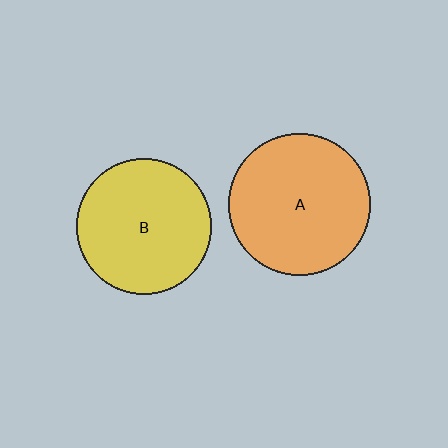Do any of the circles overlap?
No, none of the circles overlap.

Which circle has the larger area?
Circle A (orange).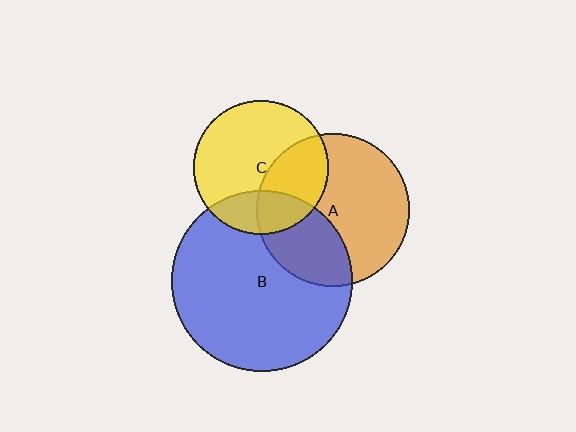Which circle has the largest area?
Circle B (blue).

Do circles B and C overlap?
Yes.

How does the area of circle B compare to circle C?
Approximately 1.8 times.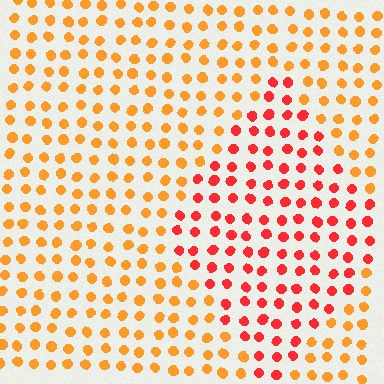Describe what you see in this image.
The image is filled with small orange elements in a uniform arrangement. A diamond-shaped region is visible where the elements are tinted to a slightly different hue, forming a subtle color boundary.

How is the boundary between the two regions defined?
The boundary is defined purely by a slight shift in hue (about 35 degrees). Spacing, size, and orientation are identical on both sides.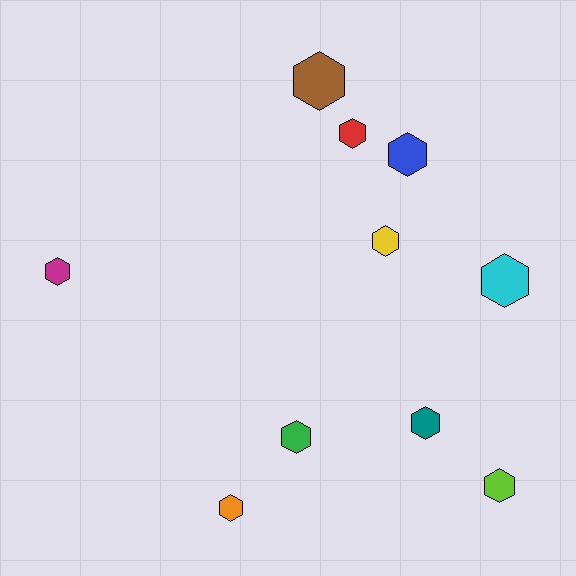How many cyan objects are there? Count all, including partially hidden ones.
There is 1 cyan object.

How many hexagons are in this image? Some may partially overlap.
There are 10 hexagons.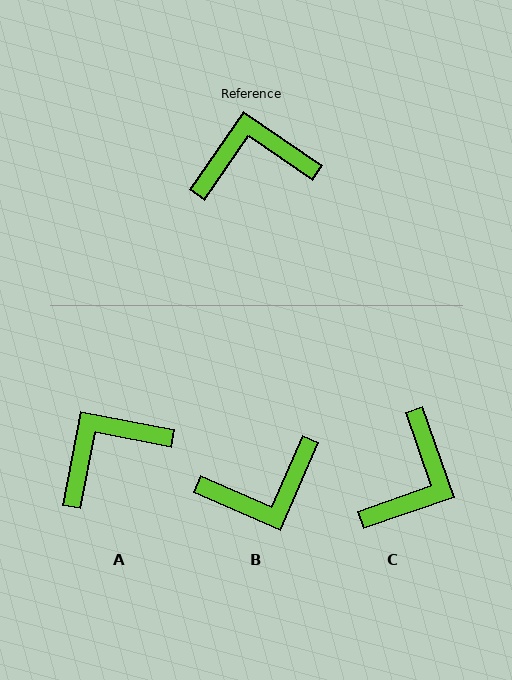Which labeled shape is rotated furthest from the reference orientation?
B, about 169 degrees away.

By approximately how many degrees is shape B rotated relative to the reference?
Approximately 169 degrees clockwise.